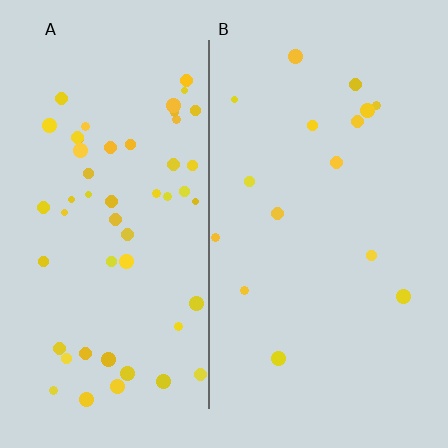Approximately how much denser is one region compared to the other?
Approximately 3.4× — region A over region B.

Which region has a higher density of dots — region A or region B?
A (the left).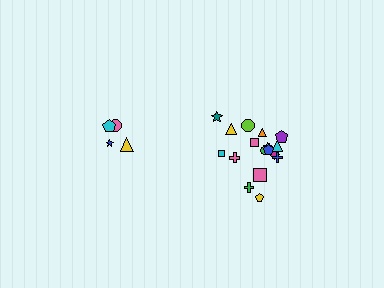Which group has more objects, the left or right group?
The right group.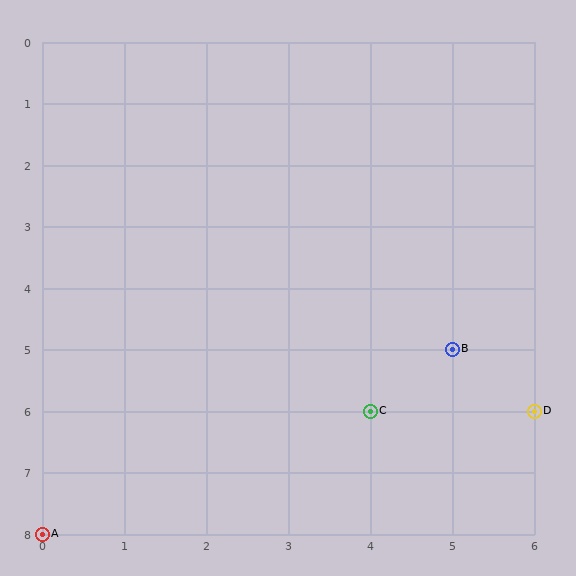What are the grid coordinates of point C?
Point C is at grid coordinates (4, 6).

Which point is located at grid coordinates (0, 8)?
Point A is at (0, 8).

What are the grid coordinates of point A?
Point A is at grid coordinates (0, 8).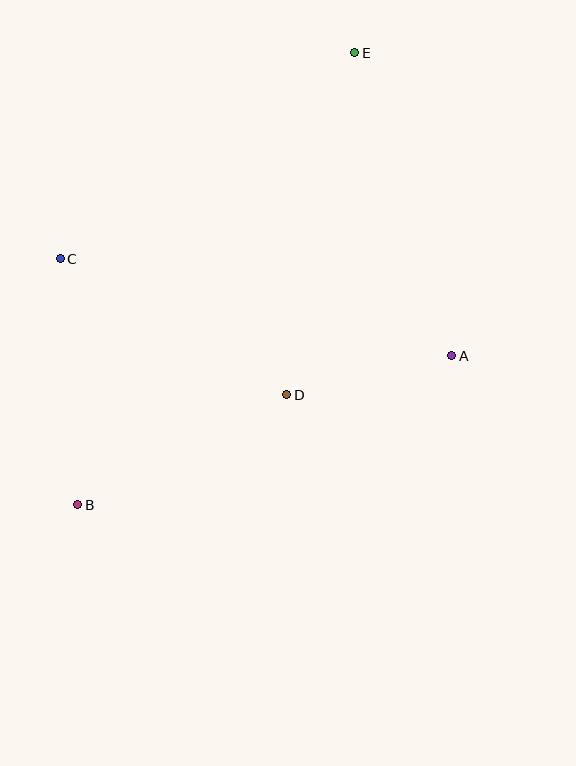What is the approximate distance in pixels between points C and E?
The distance between C and E is approximately 359 pixels.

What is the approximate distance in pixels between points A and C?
The distance between A and C is approximately 403 pixels.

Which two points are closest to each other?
Points A and D are closest to each other.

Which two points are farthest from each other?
Points B and E are farthest from each other.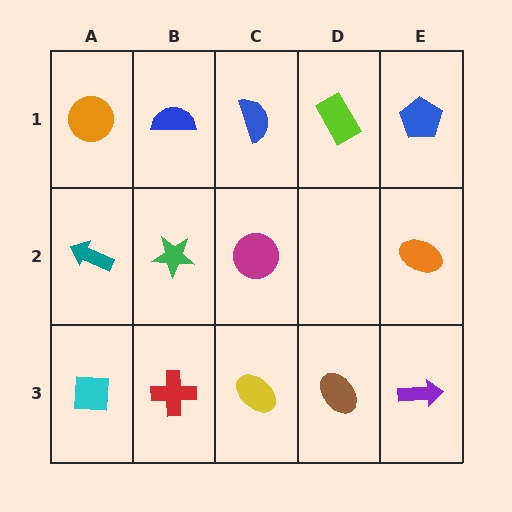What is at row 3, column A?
A cyan square.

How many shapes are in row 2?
4 shapes.